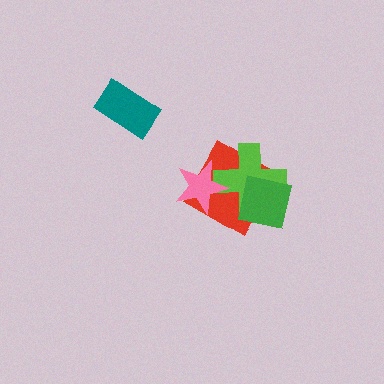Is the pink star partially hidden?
No, no other shape covers it.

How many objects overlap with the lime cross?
3 objects overlap with the lime cross.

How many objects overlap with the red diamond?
3 objects overlap with the red diamond.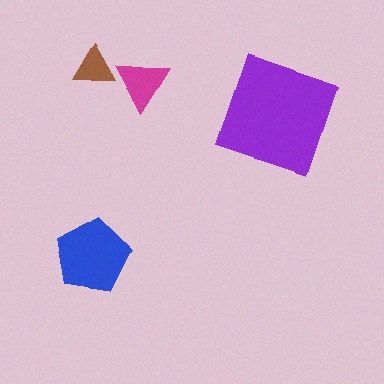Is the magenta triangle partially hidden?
Yes, it is partially covered by another shape.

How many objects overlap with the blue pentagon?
0 objects overlap with the blue pentagon.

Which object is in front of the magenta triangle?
The brown triangle is in front of the magenta triangle.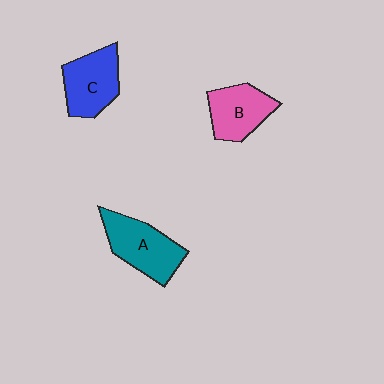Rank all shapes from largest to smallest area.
From largest to smallest: A (teal), C (blue), B (pink).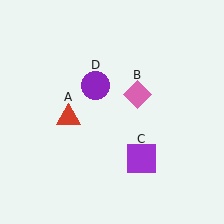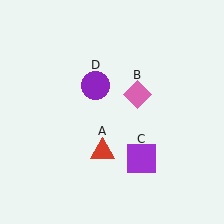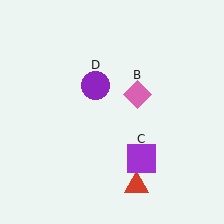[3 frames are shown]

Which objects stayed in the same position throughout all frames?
Pink diamond (object B) and purple square (object C) and purple circle (object D) remained stationary.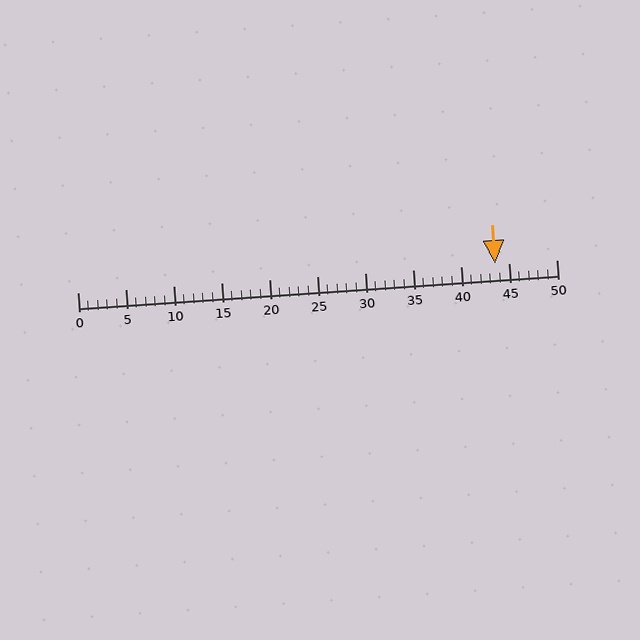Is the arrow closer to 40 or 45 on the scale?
The arrow is closer to 45.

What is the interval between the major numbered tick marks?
The major tick marks are spaced 5 units apart.